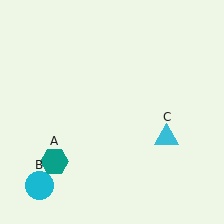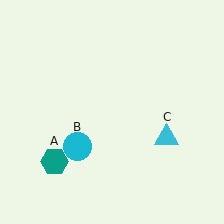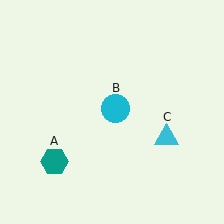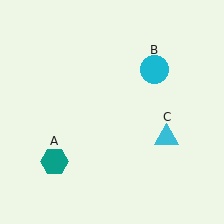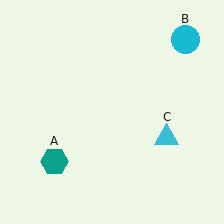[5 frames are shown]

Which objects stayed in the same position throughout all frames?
Teal hexagon (object A) and cyan triangle (object C) remained stationary.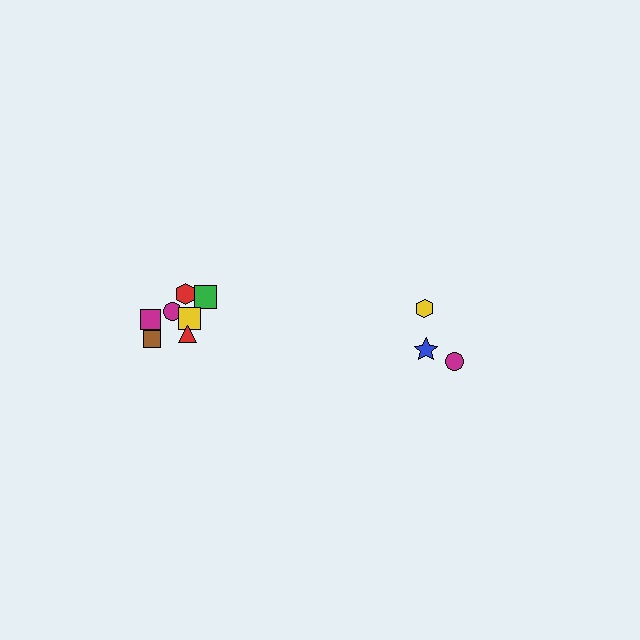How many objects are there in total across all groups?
There are 10 objects.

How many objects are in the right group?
There are 3 objects.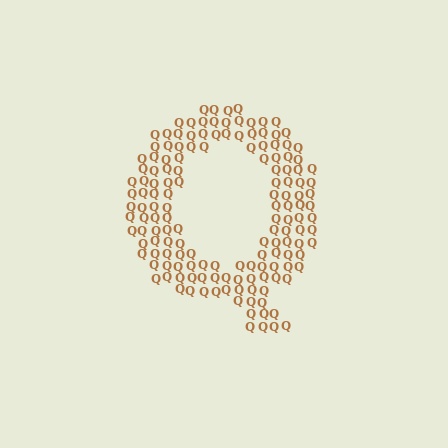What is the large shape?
The large shape is the letter Q.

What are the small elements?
The small elements are letter Q's.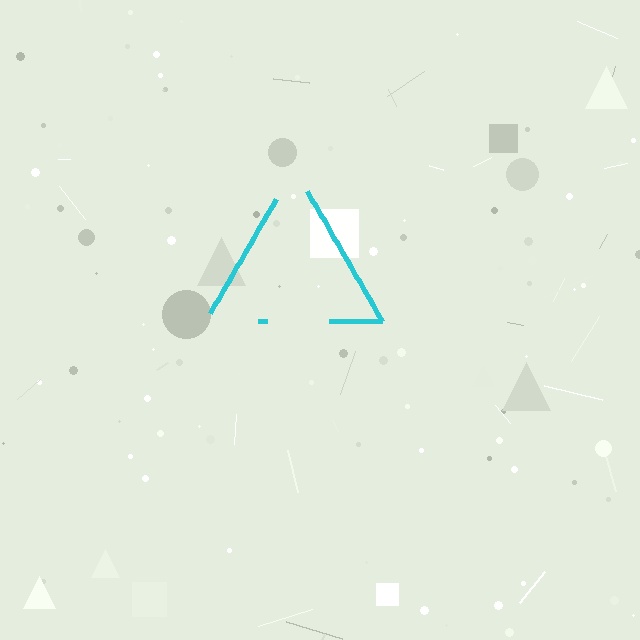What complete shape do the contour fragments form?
The contour fragments form a triangle.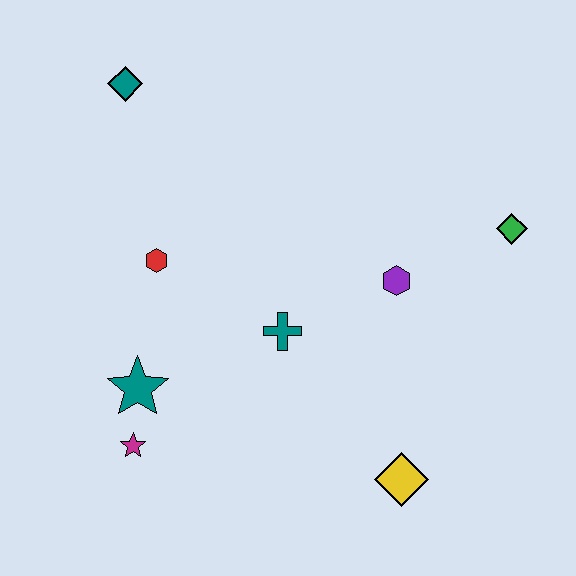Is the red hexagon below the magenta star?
No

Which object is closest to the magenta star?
The teal star is closest to the magenta star.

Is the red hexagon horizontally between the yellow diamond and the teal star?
Yes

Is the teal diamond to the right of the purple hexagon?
No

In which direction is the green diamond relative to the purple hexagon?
The green diamond is to the right of the purple hexagon.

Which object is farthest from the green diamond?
The magenta star is farthest from the green diamond.